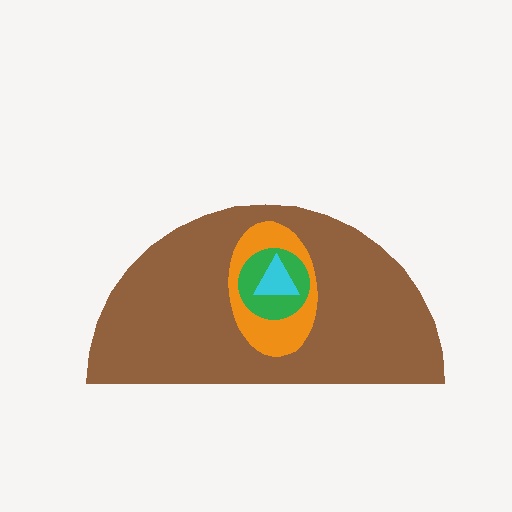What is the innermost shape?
The cyan triangle.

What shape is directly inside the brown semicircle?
The orange ellipse.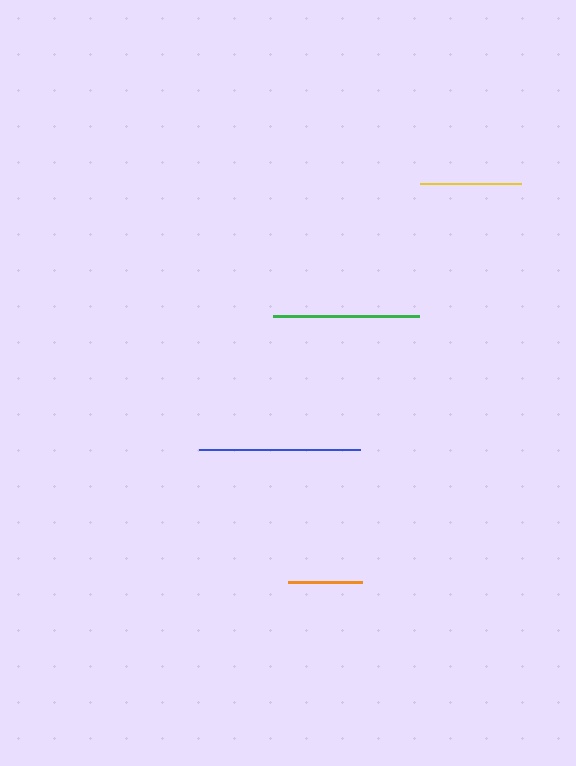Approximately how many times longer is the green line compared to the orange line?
The green line is approximately 2.0 times the length of the orange line.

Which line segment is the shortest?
The orange line is the shortest at approximately 74 pixels.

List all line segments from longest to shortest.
From longest to shortest: blue, green, yellow, orange.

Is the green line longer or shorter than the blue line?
The blue line is longer than the green line.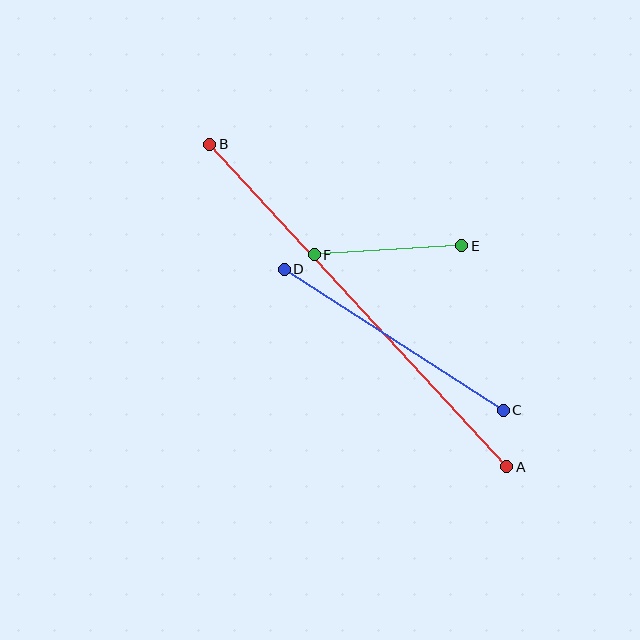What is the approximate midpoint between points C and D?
The midpoint is at approximately (394, 340) pixels.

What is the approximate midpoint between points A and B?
The midpoint is at approximately (358, 306) pixels.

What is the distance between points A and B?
The distance is approximately 438 pixels.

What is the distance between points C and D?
The distance is approximately 260 pixels.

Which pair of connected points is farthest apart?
Points A and B are farthest apart.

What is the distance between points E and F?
The distance is approximately 148 pixels.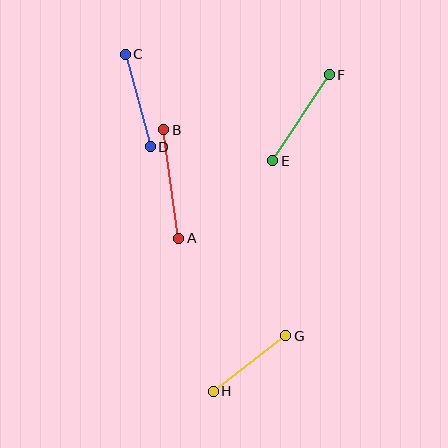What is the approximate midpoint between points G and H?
The midpoint is at approximately (249, 363) pixels.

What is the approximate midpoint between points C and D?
The midpoint is at approximately (138, 100) pixels.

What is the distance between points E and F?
The distance is approximately 103 pixels.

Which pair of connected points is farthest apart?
Points A and B are farthest apart.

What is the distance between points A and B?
The distance is approximately 110 pixels.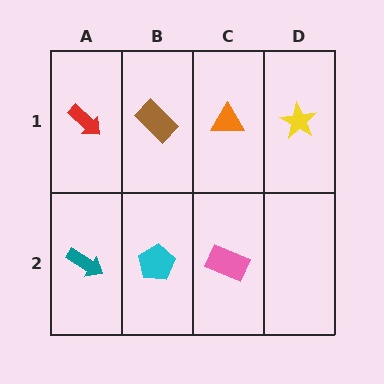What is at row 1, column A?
A red arrow.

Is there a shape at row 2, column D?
No, that cell is empty.